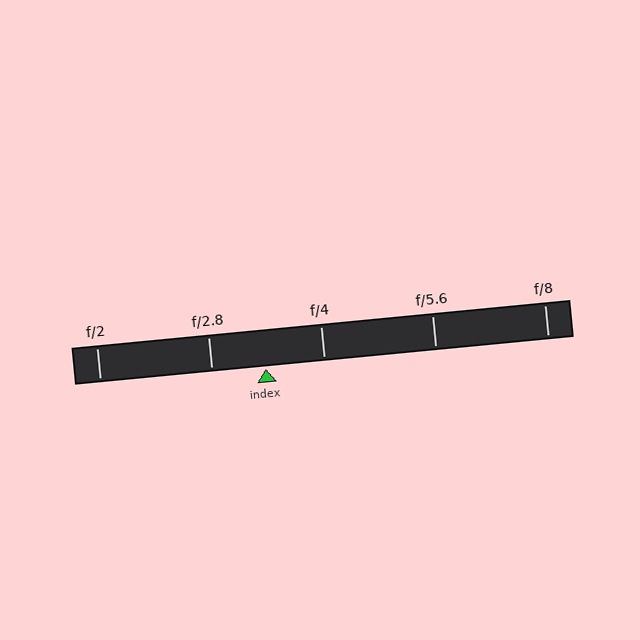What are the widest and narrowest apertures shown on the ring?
The widest aperture shown is f/2 and the narrowest is f/8.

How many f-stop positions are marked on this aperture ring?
There are 5 f-stop positions marked.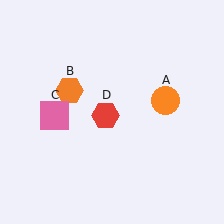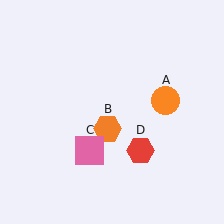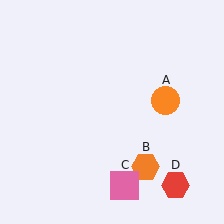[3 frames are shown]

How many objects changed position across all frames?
3 objects changed position: orange hexagon (object B), pink square (object C), red hexagon (object D).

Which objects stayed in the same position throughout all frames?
Orange circle (object A) remained stationary.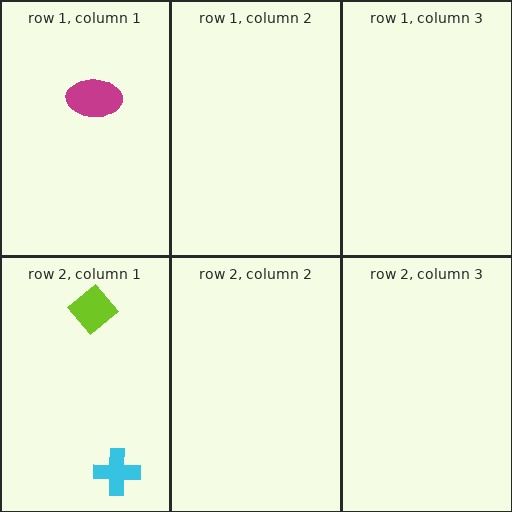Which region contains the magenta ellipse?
The row 1, column 1 region.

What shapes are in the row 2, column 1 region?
The lime diamond, the cyan cross.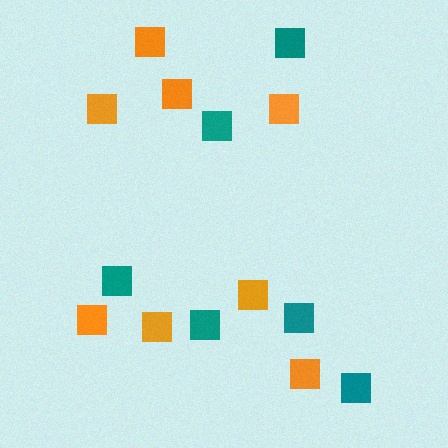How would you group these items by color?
There are 2 groups: one group of orange squares (8) and one group of teal squares (6).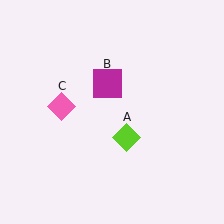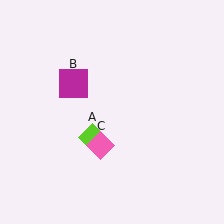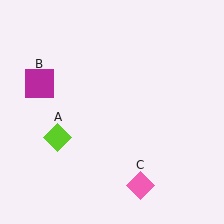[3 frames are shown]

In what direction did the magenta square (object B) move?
The magenta square (object B) moved left.